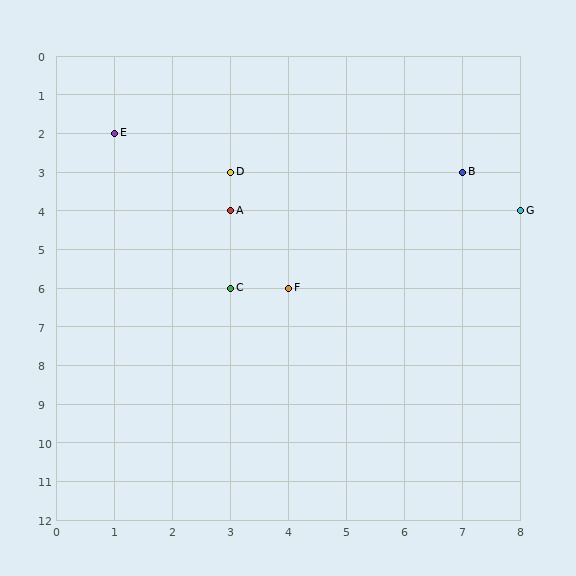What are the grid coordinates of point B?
Point B is at grid coordinates (7, 3).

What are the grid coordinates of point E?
Point E is at grid coordinates (1, 2).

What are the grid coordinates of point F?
Point F is at grid coordinates (4, 6).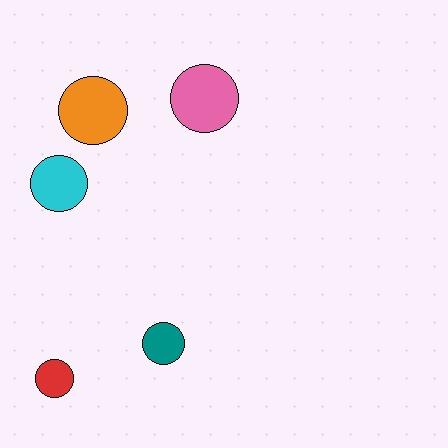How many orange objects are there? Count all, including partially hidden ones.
There is 1 orange object.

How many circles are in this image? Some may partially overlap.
There are 5 circles.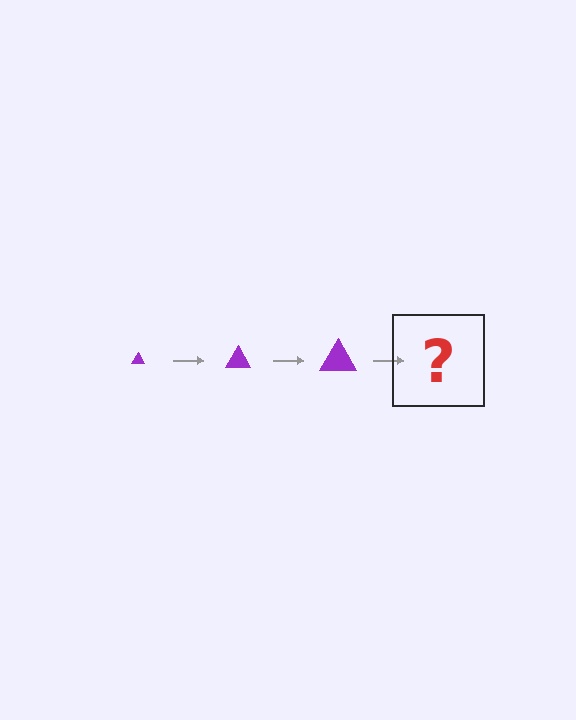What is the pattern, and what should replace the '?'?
The pattern is that the triangle gets progressively larger each step. The '?' should be a purple triangle, larger than the previous one.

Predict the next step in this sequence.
The next step is a purple triangle, larger than the previous one.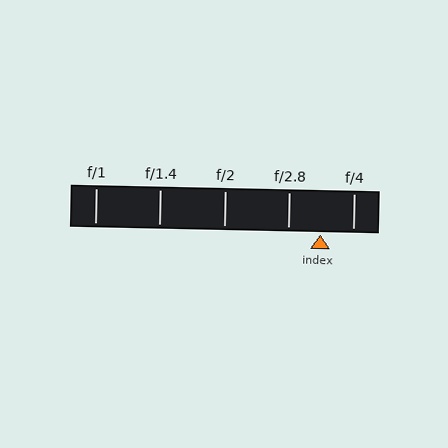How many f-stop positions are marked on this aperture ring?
There are 5 f-stop positions marked.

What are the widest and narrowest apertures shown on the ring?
The widest aperture shown is f/1 and the narrowest is f/4.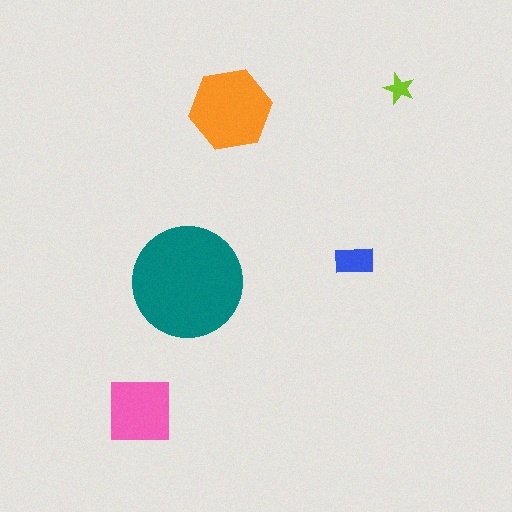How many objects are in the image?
There are 5 objects in the image.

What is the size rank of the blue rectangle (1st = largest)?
4th.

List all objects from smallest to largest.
The lime star, the blue rectangle, the pink square, the orange hexagon, the teal circle.